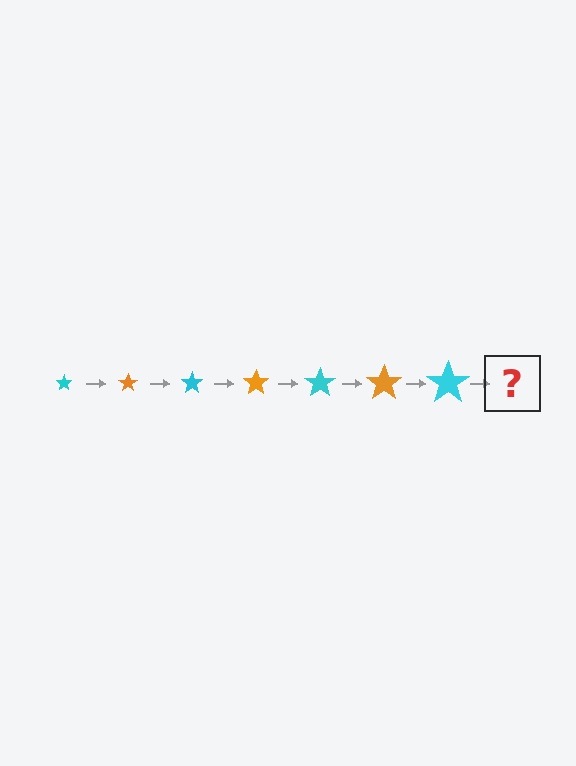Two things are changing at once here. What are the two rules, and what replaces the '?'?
The two rules are that the star grows larger each step and the color cycles through cyan and orange. The '?' should be an orange star, larger than the previous one.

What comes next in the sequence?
The next element should be an orange star, larger than the previous one.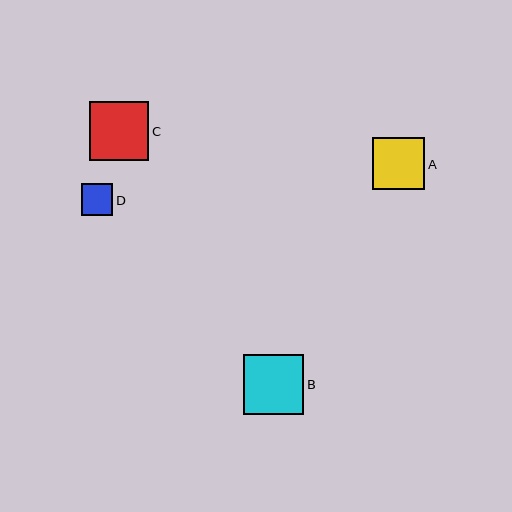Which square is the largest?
Square B is the largest with a size of approximately 61 pixels.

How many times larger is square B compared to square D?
Square B is approximately 1.9 times the size of square D.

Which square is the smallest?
Square D is the smallest with a size of approximately 32 pixels.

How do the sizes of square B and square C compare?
Square B and square C are approximately the same size.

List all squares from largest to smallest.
From largest to smallest: B, C, A, D.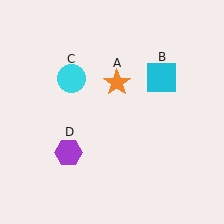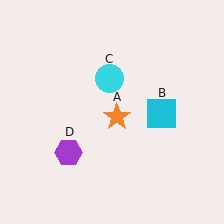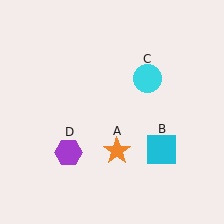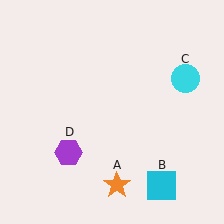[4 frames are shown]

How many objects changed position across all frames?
3 objects changed position: orange star (object A), cyan square (object B), cyan circle (object C).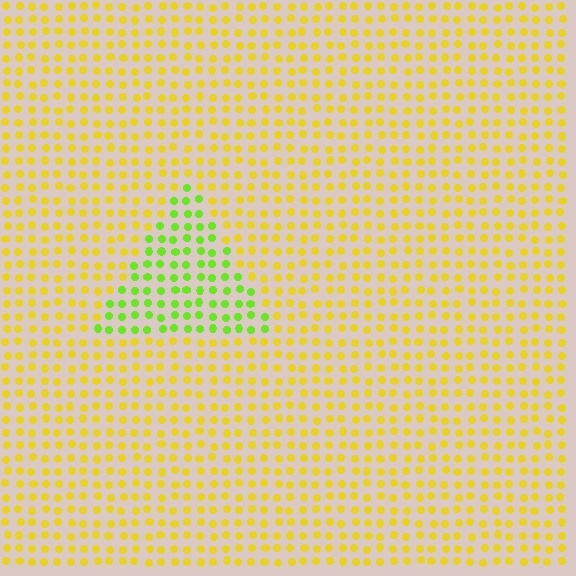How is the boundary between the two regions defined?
The boundary is defined purely by a slight shift in hue (about 45 degrees). Spacing, size, and orientation are identical on both sides.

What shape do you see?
I see a triangle.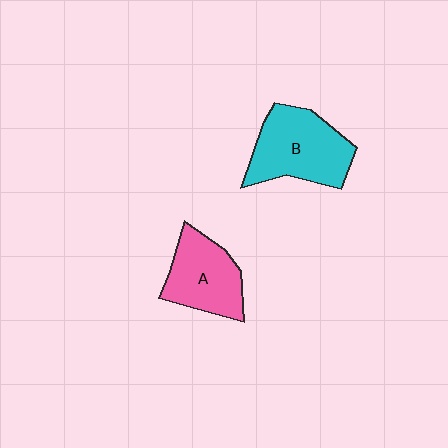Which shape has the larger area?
Shape B (cyan).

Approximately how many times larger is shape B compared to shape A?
Approximately 1.3 times.